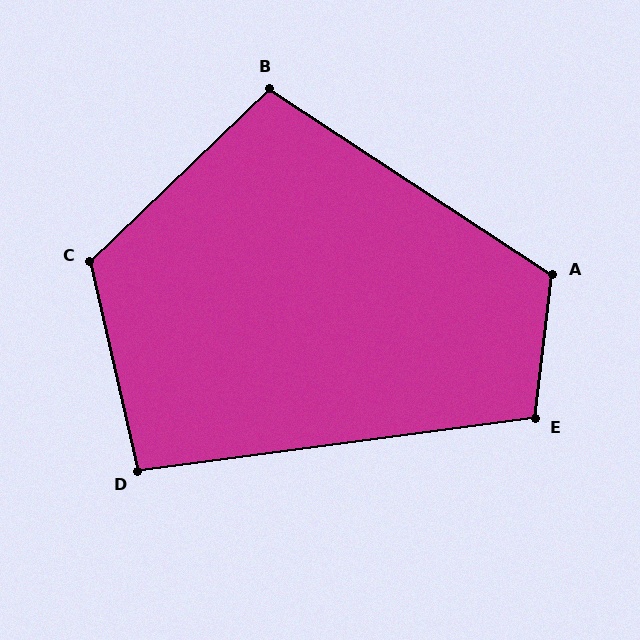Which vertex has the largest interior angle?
C, at approximately 121 degrees.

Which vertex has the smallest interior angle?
D, at approximately 95 degrees.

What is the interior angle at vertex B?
Approximately 103 degrees (obtuse).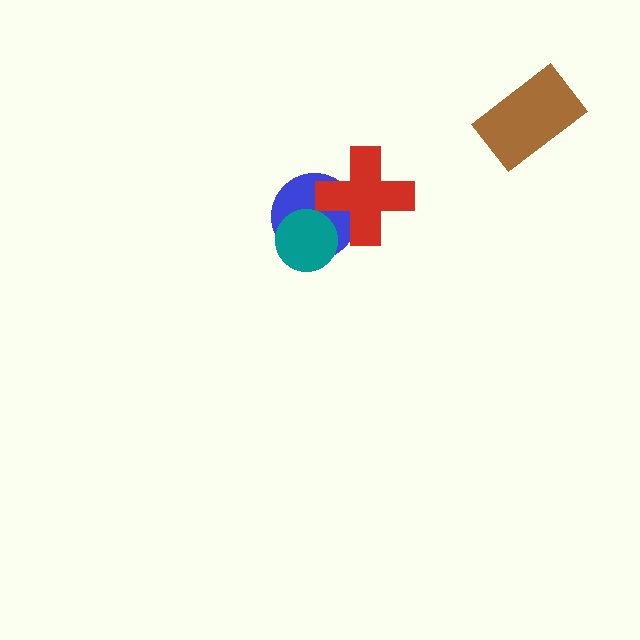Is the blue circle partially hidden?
Yes, it is partially covered by another shape.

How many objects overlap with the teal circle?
1 object overlaps with the teal circle.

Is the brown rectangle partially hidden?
No, no other shape covers it.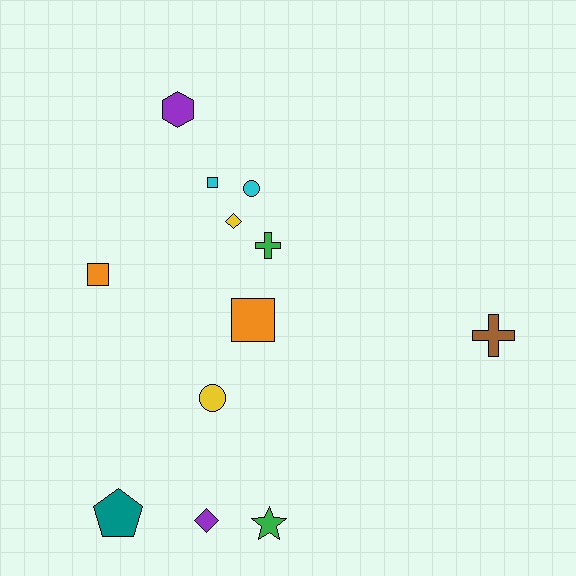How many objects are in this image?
There are 12 objects.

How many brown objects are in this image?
There is 1 brown object.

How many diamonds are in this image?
There are 2 diamonds.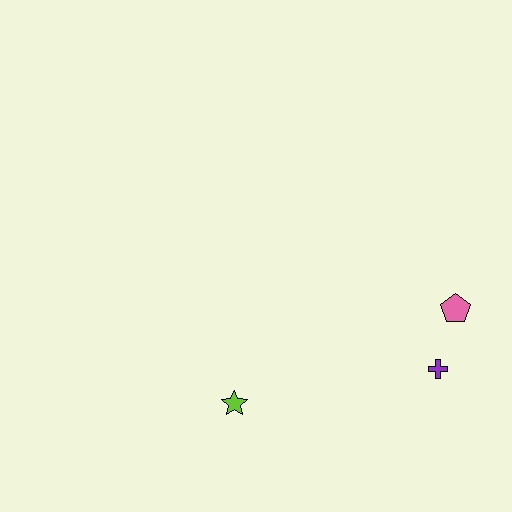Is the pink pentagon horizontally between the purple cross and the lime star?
No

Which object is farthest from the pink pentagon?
The lime star is farthest from the pink pentagon.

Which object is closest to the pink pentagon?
The purple cross is closest to the pink pentagon.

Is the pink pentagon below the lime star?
No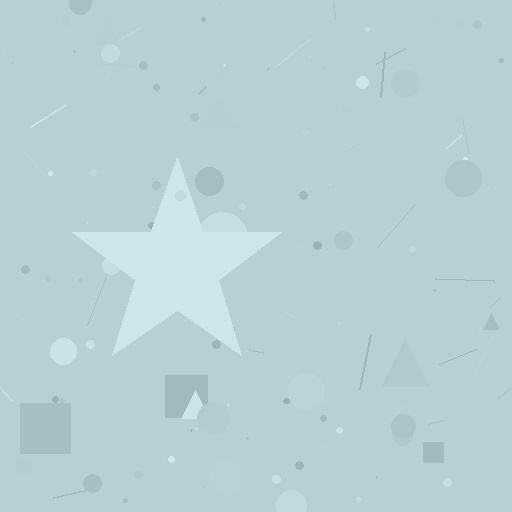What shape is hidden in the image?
A star is hidden in the image.